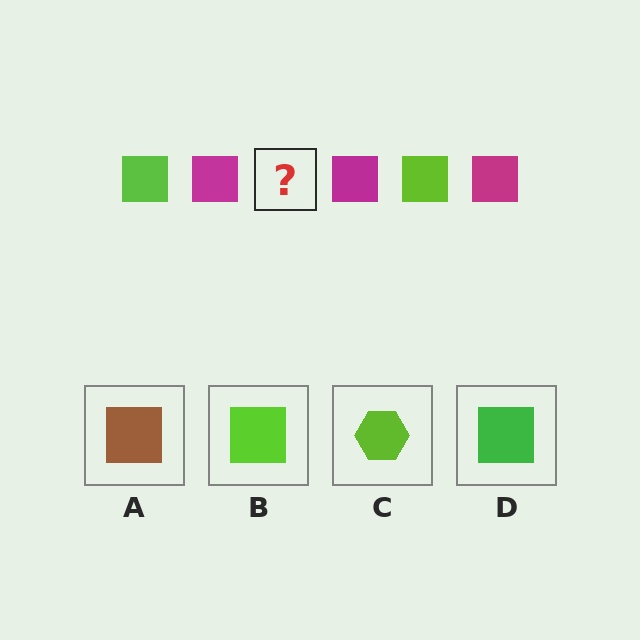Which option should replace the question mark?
Option B.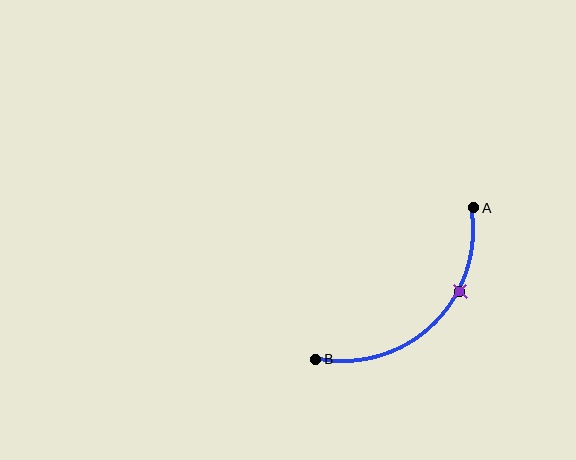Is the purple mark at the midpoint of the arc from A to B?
No. The purple mark lies on the arc but is closer to endpoint A. The arc midpoint would be at the point on the curve equidistant along the arc from both A and B.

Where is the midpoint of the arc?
The arc midpoint is the point on the curve farthest from the straight line joining A and B. It sits below and to the right of that line.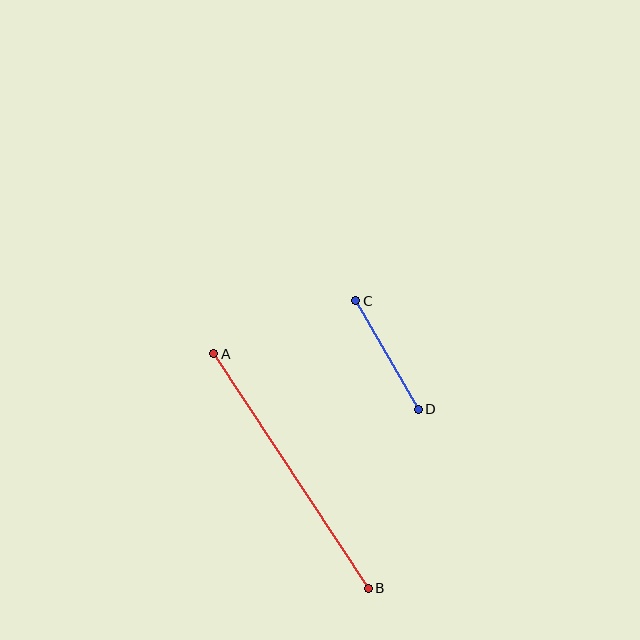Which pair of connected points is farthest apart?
Points A and B are farthest apart.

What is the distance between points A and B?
The distance is approximately 280 pixels.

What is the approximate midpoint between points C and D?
The midpoint is at approximately (387, 355) pixels.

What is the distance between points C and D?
The distance is approximately 125 pixels.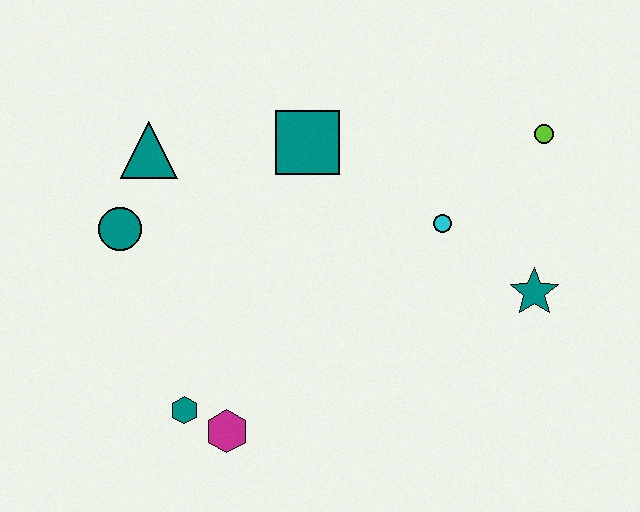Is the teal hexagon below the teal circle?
Yes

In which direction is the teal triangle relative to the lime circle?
The teal triangle is to the left of the lime circle.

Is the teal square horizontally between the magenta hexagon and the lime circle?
Yes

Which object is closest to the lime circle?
The cyan circle is closest to the lime circle.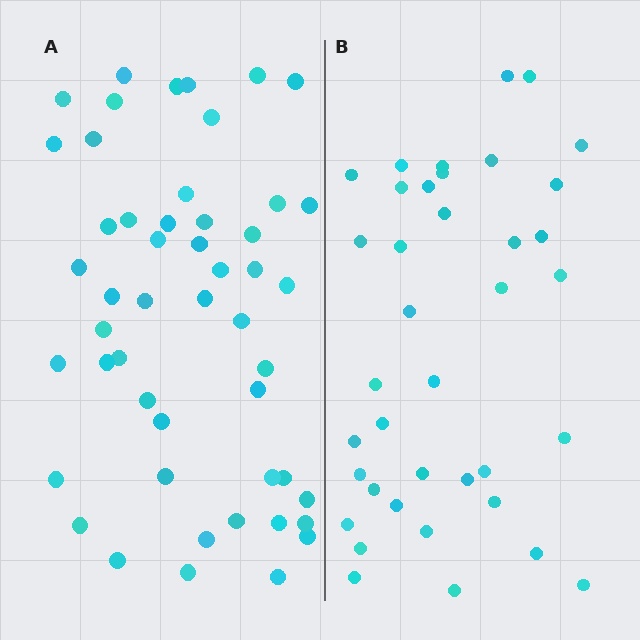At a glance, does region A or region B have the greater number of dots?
Region A (the left region) has more dots.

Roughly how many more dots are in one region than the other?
Region A has roughly 12 or so more dots than region B.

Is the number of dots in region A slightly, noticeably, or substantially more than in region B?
Region A has noticeably more, but not dramatically so. The ratio is roughly 1.3 to 1.